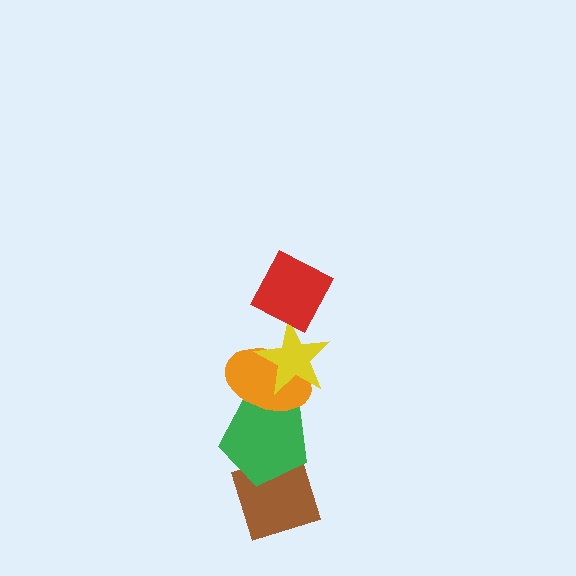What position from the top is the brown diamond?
The brown diamond is 5th from the top.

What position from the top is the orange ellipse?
The orange ellipse is 3rd from the top.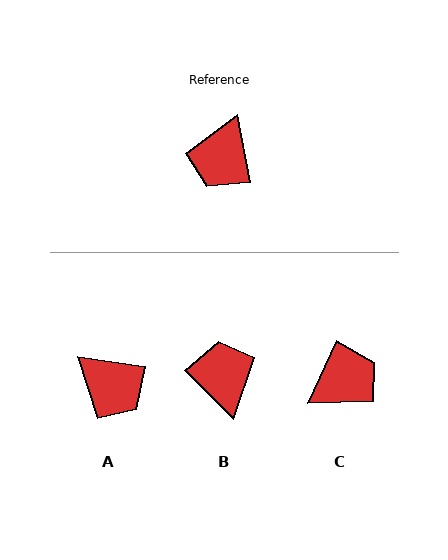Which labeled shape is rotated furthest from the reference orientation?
B, about 145 degrees away.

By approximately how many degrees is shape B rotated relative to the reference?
Approximately 145 degrees clockwise.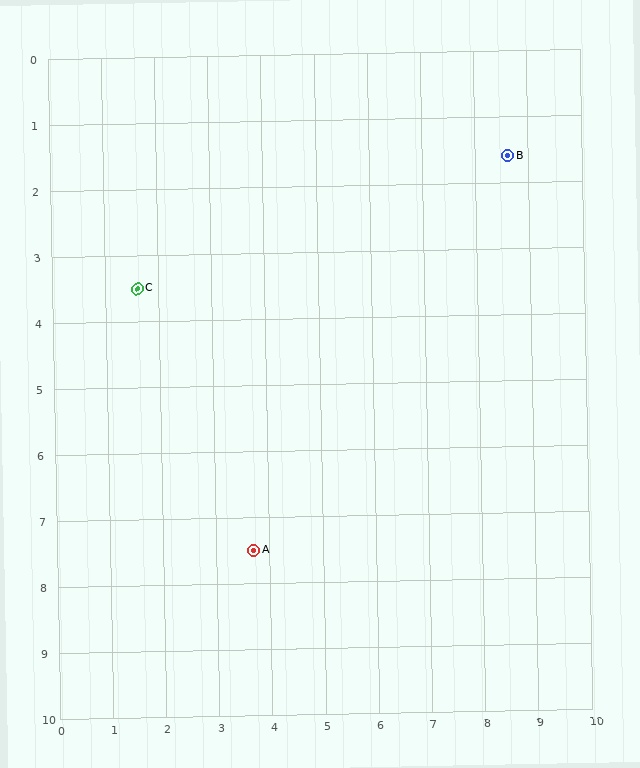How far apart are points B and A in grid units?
Points B and A are about 7.7 grid units apart.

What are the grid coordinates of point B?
Point B is at approximately (8.6, 1.6).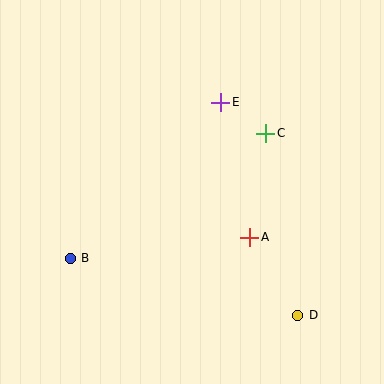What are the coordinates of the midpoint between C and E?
The midpoint between C and E is at (243, 118).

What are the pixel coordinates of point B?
Point B is at (70, 258).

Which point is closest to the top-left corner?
Point E is closest to the top-left corner.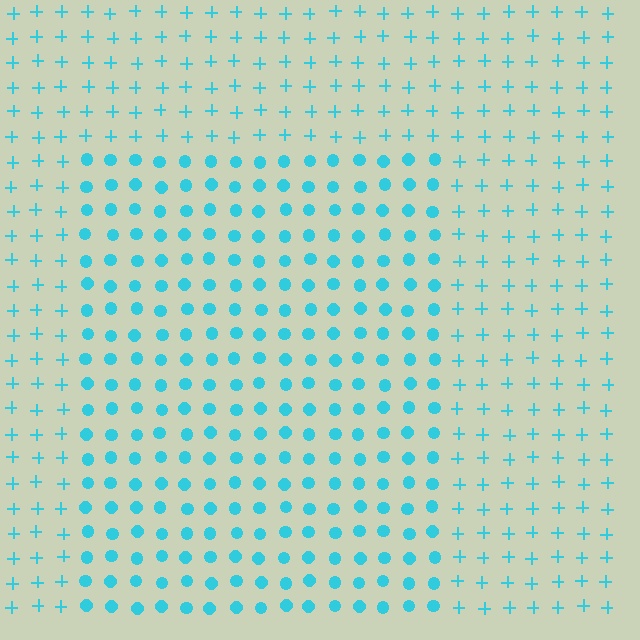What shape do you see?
I see a rectangle.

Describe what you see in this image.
The image is filled with small cyan elements arranged in a uniform grid. A rectangle-shaped region contains circles, while the surrounding area contains plus signs. The boundary is defined purely by the change in element shape.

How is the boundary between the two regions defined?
The boundary is defined by a change in element shape: circles inside vs. plus signs outside. All elements share the same color and spacing.